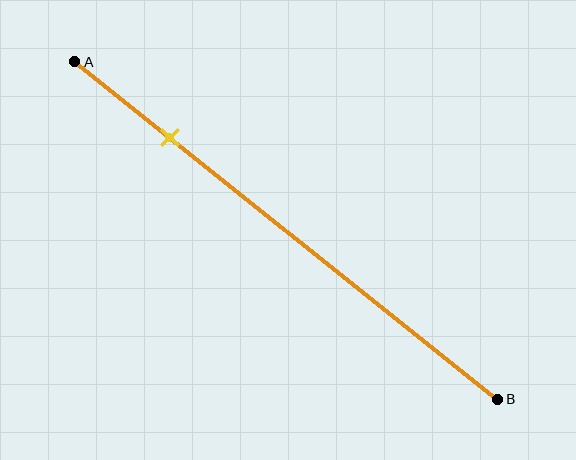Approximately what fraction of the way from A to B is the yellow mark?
The yellow mark is approximately 20% of the way from A to B.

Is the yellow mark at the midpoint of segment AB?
No, the mark is at about 20% from A, not at the 50% midpoint.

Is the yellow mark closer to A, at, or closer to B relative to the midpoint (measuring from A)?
The yellow mark is closer to point A than the midpoint of segment AB.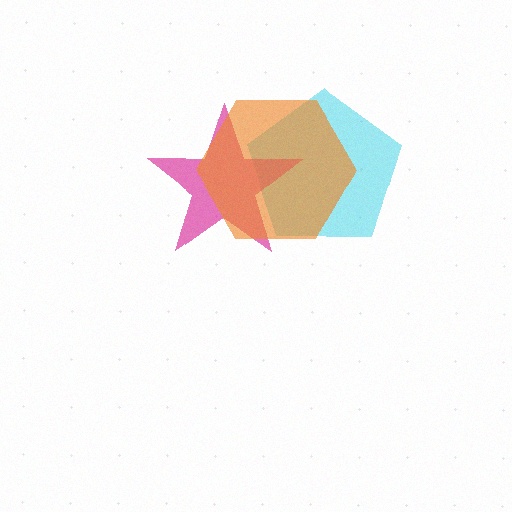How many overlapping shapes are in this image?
There are 3 overlapping shapes in the image.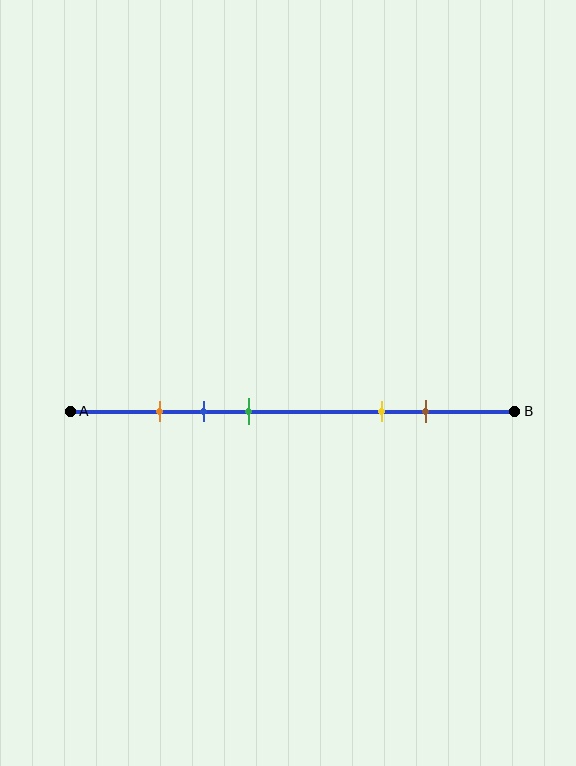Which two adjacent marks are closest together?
The orange and blue marks are the closest adjacent pair.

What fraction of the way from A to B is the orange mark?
The orange mark is approximately 20% (0.2) of the way from A to B.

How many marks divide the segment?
There are 5 marks dividing the segment.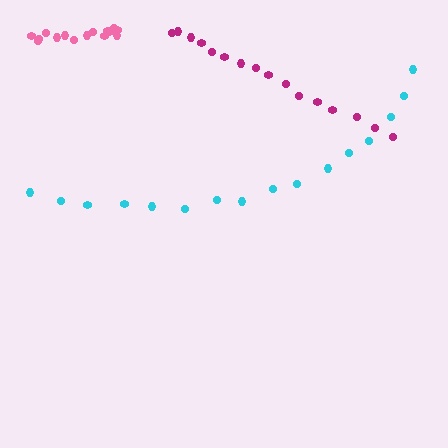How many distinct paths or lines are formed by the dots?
There are 3 distinct paths.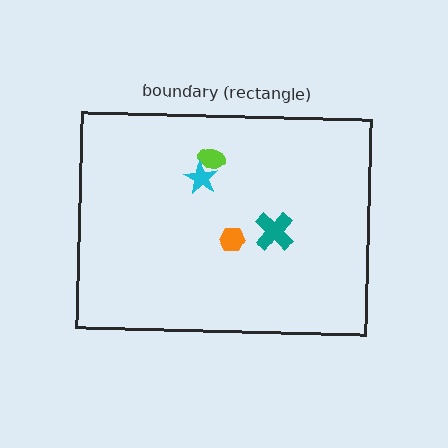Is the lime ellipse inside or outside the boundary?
Inside.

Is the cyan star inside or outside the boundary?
Inside.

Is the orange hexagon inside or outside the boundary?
Inside.